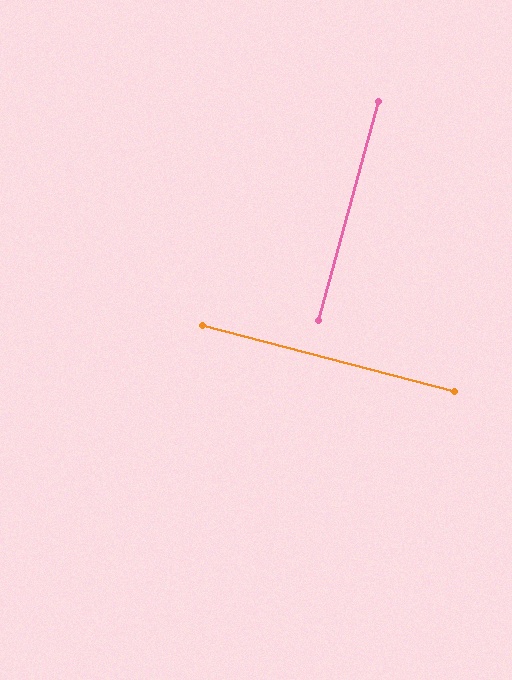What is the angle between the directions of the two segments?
Approximately 89 degrees.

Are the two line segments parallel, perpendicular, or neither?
Perpendicular — they meet at approximately 89°.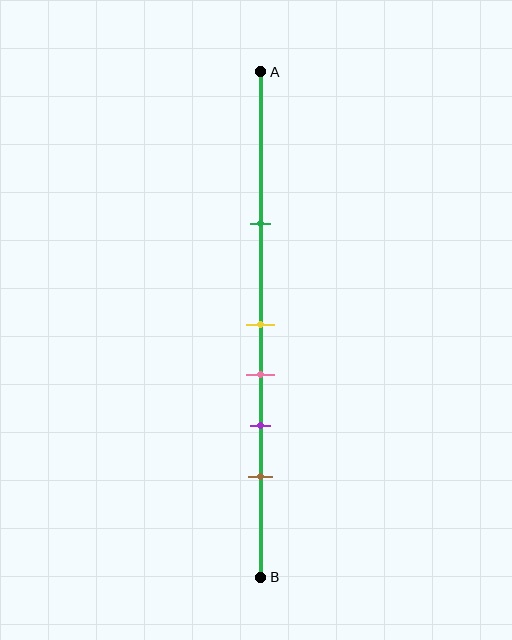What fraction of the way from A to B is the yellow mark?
The yellow mark is approximately 50% (0.5) of the way from A to B.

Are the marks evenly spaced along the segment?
No, the marks are not evenly spaced.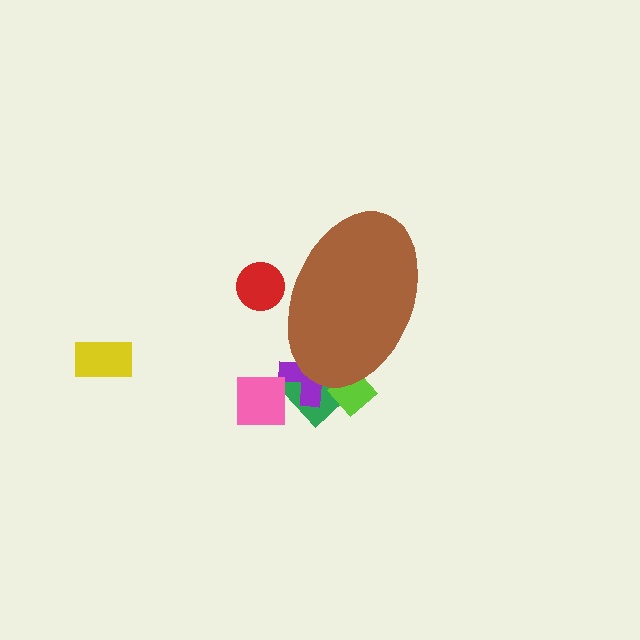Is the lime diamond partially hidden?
Yes, the lime diamond is partially hidden behind the brown ellipse.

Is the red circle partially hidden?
Yes, the red circle is partially hidden behind the brown ellipse.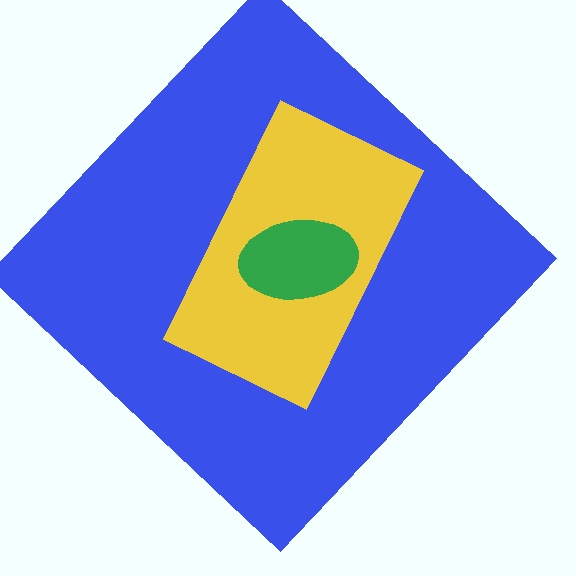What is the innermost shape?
The green ellipse.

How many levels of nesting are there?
3.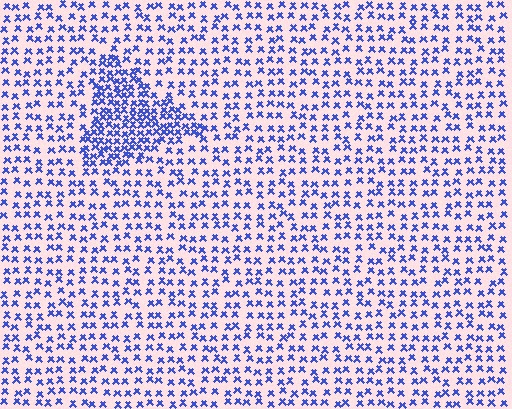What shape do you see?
I see a triangle.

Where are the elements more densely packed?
The elements are more densely packed inside the triangle boundary.